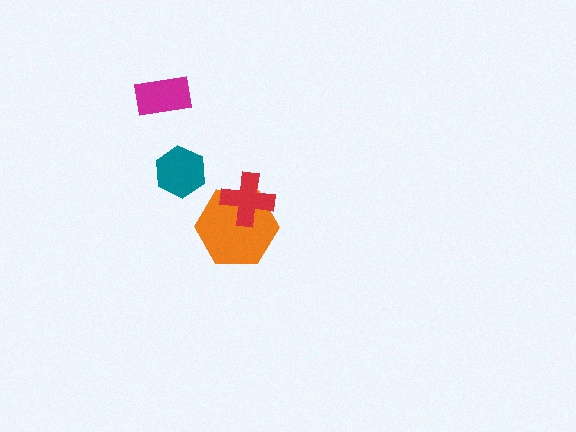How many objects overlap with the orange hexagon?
1 object overlaps with the orange hexagon.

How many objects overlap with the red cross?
1 object overlaps with the red cross.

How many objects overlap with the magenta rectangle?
0 objects overlap with the magenta rectangle.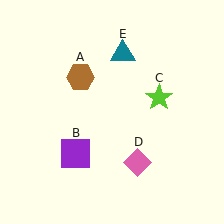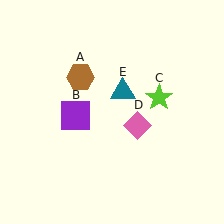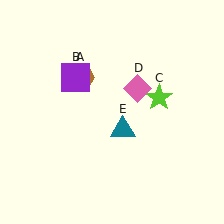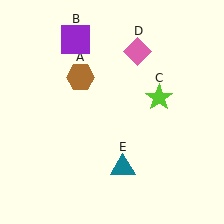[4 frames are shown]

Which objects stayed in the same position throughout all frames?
Brown hexagon (object A) and lime star (object C) remained stationary.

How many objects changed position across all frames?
3 objects changed position: purple square (object B), pink diamond (object D), teal triangle (object E).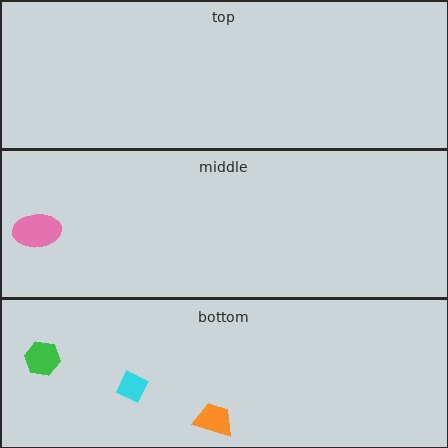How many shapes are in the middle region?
1.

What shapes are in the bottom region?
The green hexagon, the cyan diamond, the orange trapezoid.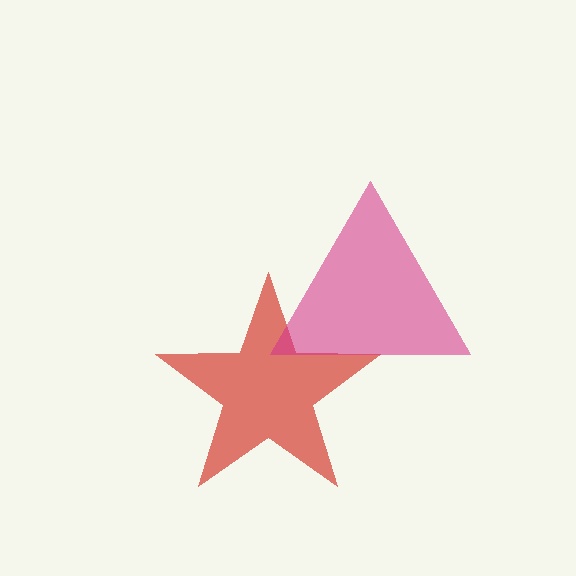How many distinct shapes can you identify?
There are 2 distinct shapes: a red star, a magenta triangle.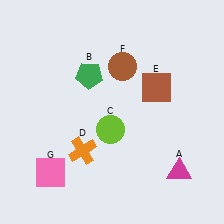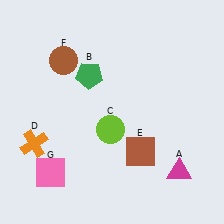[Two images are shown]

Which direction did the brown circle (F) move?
The brown circle (F) moved left.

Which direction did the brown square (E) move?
The brown square (E) moved down.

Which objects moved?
The objects that moved are: the orange cross (D), the brown square (E), the brown circle (F).